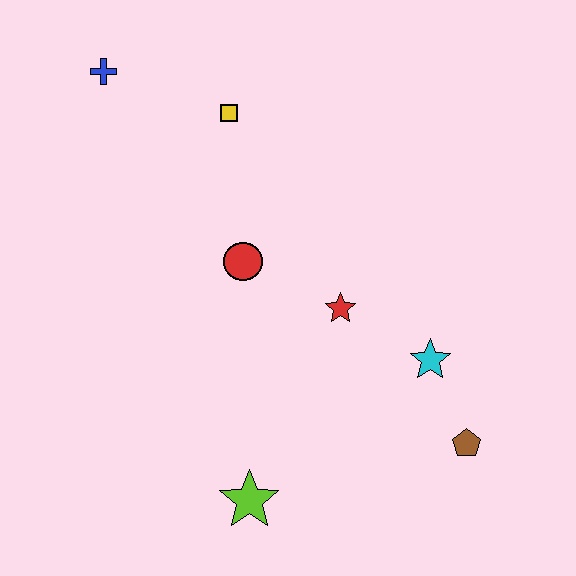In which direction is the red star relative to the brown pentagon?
The red star is above the brown pentagon.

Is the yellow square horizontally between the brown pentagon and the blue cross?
Yes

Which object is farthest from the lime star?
The blue cross is farthest from the lime star.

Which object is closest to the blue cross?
The yellow square is closest to the blue cross.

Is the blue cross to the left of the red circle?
Yes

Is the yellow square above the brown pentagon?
Yes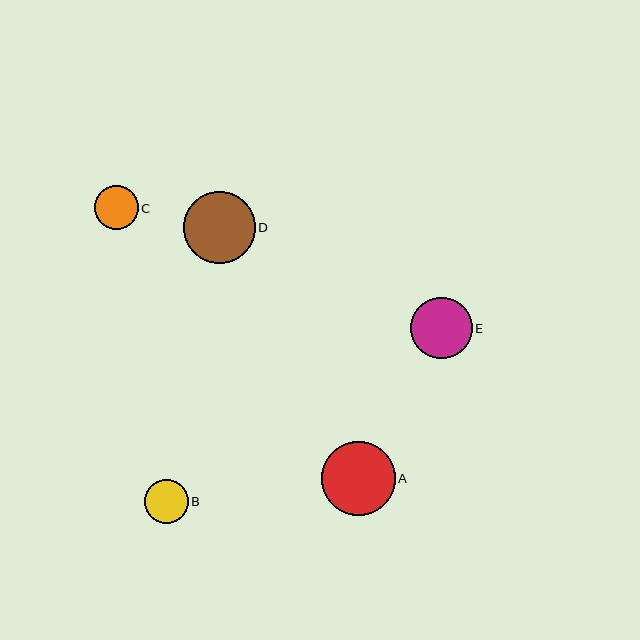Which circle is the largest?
Circle A is the largest with a size of approximately 74 pixels.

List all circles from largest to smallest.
From largest to smallest: A, D, E, B, C.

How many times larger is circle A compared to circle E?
Circle A is approximately 1.2 times the size of circle E.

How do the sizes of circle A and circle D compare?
Circle A and circle D are approximately the same size.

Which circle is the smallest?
Circle C is the smallest with a size of approximately 43 pixels.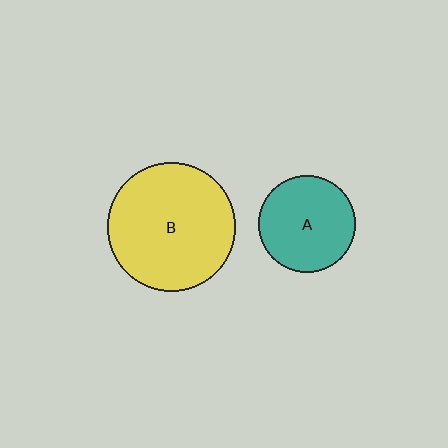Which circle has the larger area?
Circle B (yellow).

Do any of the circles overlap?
No, none of the circles overlap.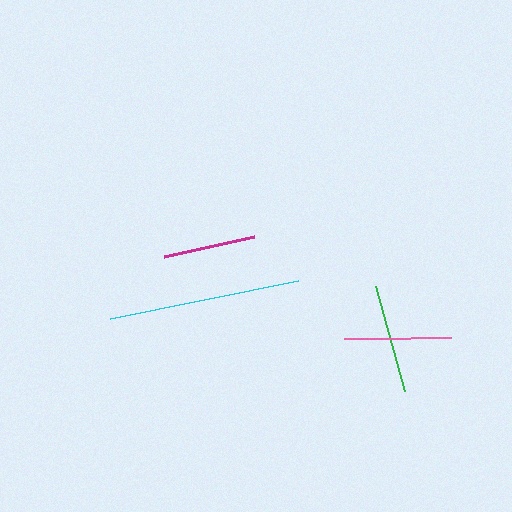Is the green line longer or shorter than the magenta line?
The green line is longer than the magenta line.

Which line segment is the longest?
The cyan line is the longest at approximately 192 pixels.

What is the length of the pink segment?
The pink segment is approximately 107 pixels long.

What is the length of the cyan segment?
The cyan segment is approximately 192 pixels long.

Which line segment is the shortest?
The magenta line is the shortest at approximately 92 pixels.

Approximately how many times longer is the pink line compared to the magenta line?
The pink line is approximately 1.2 times the length of the magenta line.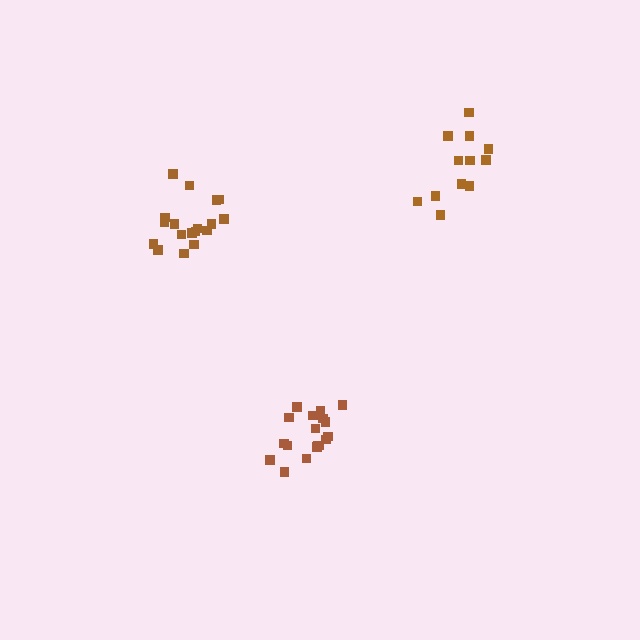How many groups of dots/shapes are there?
There are 3 groups.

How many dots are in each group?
Group 1: 18 dots, Group 2: 18 dots, Group 3: 12 dots (48 total).